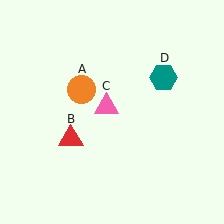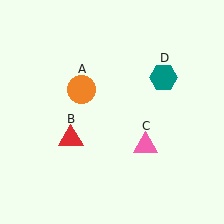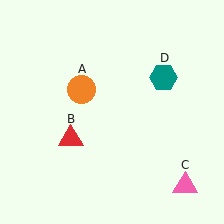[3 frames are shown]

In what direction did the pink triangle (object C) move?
The pink triangle (object C) moved down and to the right.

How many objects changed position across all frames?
1 object changed position: pink triangle (object C).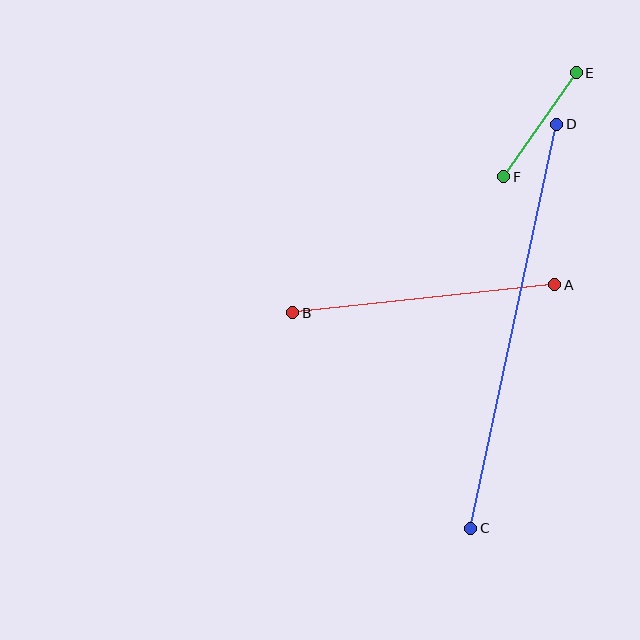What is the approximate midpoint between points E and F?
The midpoint is at approximately (540, 125) pixels.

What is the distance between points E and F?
The distance is approximately 127 pixels.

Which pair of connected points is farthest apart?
Points C and D are farthest apart.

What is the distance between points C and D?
The distance is approximately 413 pixels.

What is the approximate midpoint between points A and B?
The midpoint is at approximately (424, 299) pixels.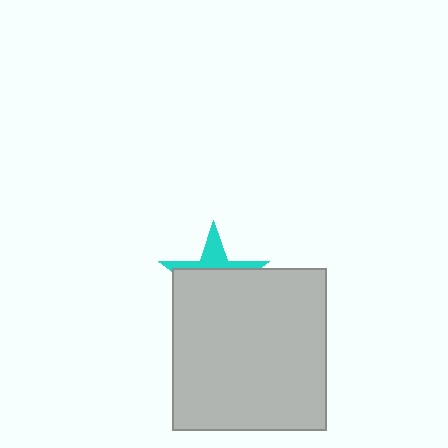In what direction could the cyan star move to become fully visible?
The cyan star could move up. That would shift it out from behind the light gray rectangle entirely.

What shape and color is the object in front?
The object in front is a light gray rectangle.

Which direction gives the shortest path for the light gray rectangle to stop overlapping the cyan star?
Moving down gives the shortest separation.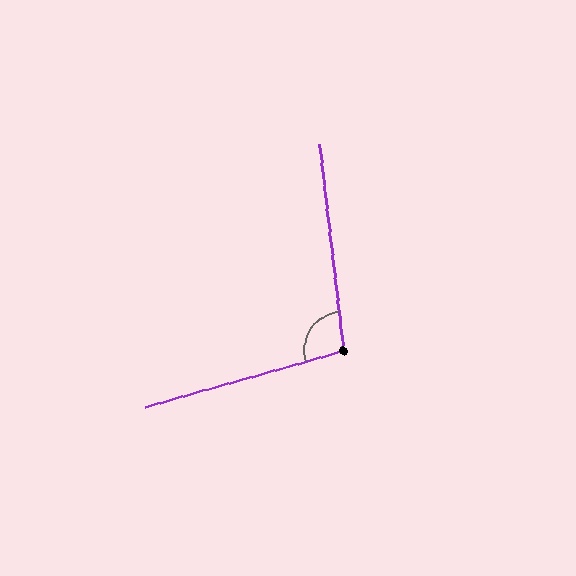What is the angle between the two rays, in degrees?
Approximately 99 degrees.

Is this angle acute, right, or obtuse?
It is obtuse.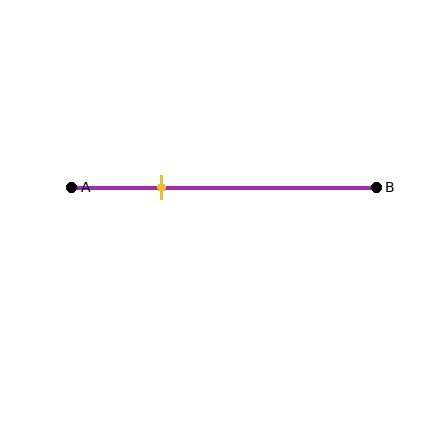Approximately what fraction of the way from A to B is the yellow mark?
The yellow mark is approximately 30% of the way from A to B.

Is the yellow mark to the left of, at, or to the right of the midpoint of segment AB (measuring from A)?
The yellow mark is to the left of the midpoint of segment AB.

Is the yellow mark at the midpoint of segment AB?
No, the mark is at about 30% from A, not at the 50% midpoint.